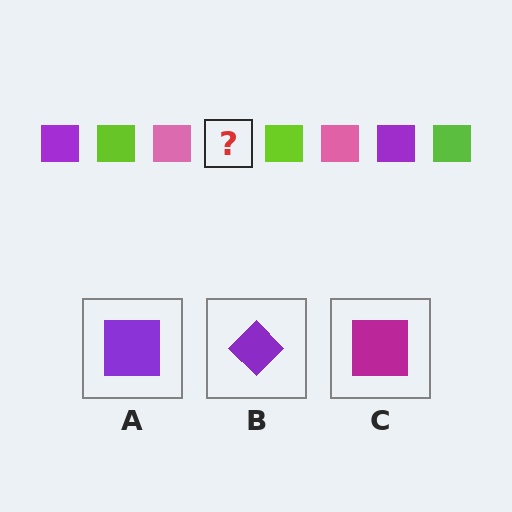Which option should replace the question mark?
Option A.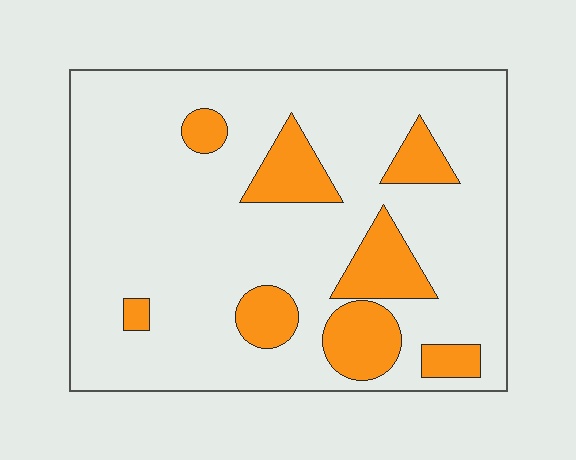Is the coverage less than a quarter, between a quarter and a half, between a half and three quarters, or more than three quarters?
Less than a quarter.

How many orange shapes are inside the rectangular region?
8.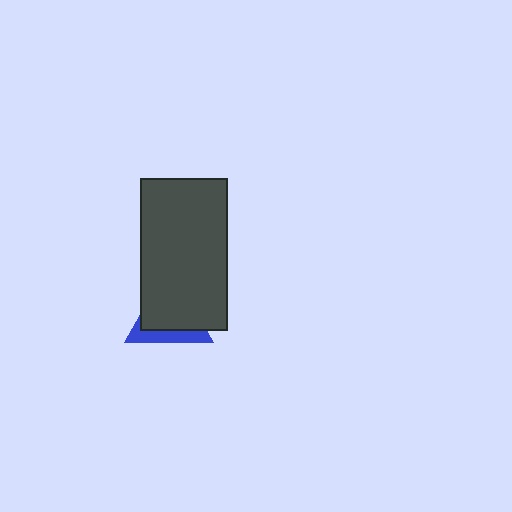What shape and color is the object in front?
The object in front is a dark gray rectangle.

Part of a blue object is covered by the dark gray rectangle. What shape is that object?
It is a triangle.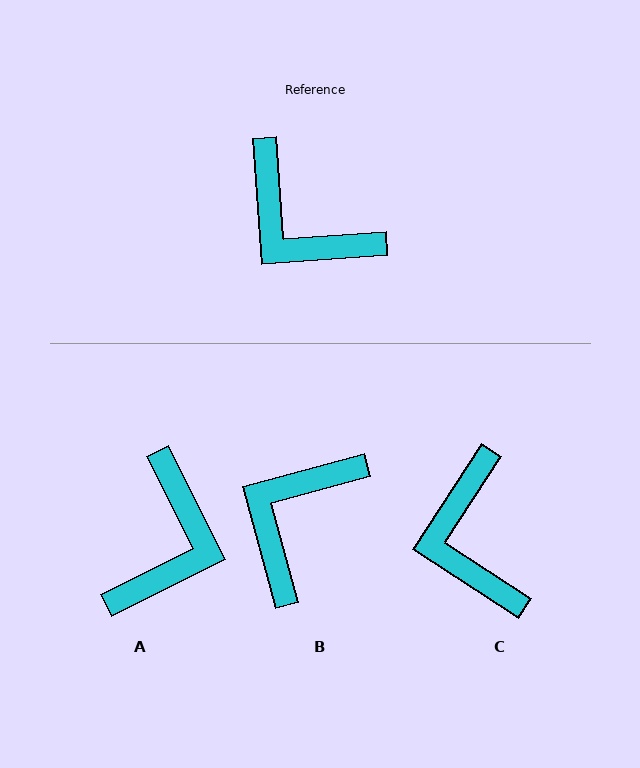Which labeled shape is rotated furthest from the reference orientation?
A, about 113 degrees away.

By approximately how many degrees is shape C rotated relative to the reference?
Approximately 37 degrees clockwise.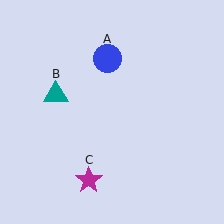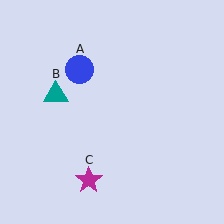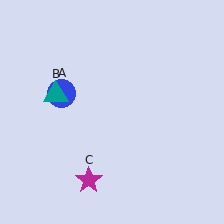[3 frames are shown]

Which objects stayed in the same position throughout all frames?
Teal triangle (object B) and magenta star (object C) remained stationary.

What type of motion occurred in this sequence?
The blue circle (object A) rotated counterclockwise around the center of the scene.